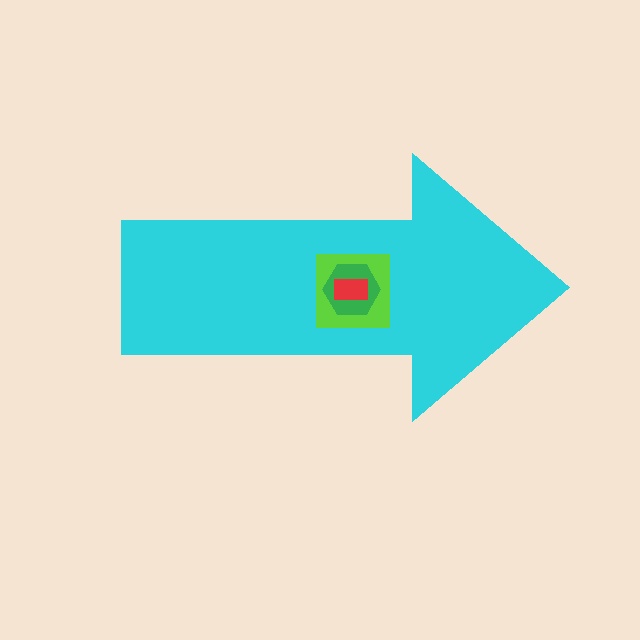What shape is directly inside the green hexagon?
The red rectangle.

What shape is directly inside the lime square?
The green hexagon.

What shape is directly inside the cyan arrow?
The lime square.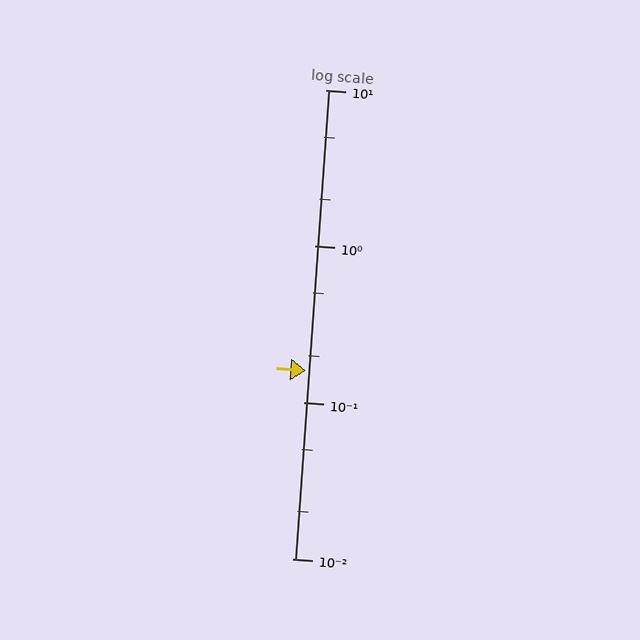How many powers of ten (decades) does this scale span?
The scale spans 3 decades, from 0.01 to 10.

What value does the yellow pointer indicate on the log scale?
The pointer indicates approximately 0.16.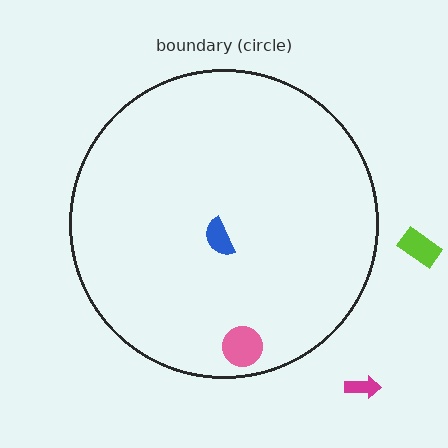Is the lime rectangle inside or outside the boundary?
Outside.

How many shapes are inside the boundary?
2 inside, 2 outside.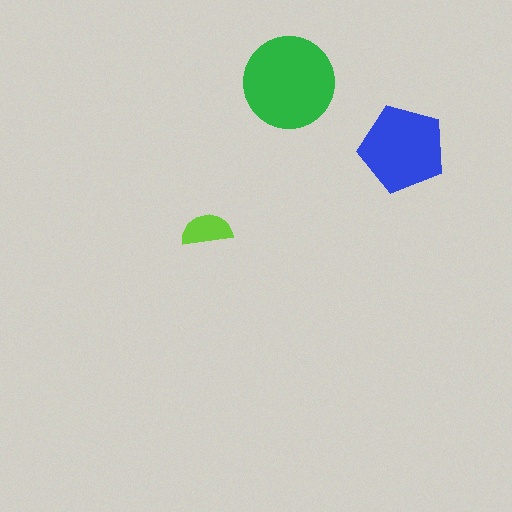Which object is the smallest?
The lime semicircle.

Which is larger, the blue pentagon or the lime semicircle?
The blue pentagon.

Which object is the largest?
The green circle.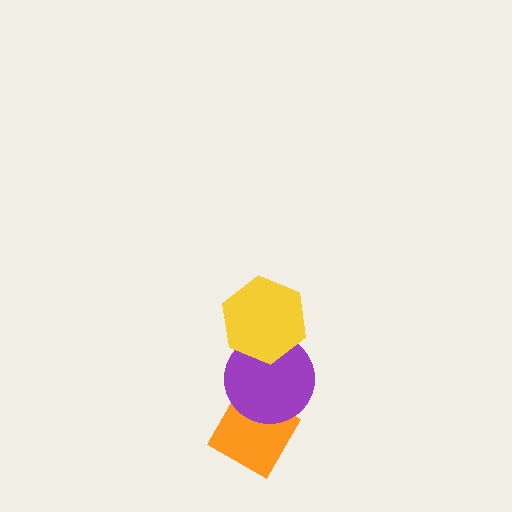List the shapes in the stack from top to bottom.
From top to bottom: the yellow hexagon, the purple circle, the orange diamond.